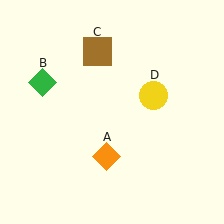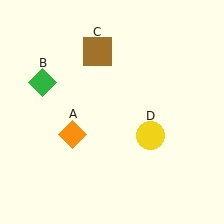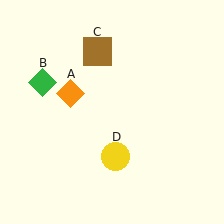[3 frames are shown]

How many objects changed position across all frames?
2 objects changed position: orange diamond (object A), yellow circle (object D).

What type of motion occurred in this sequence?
The orange diamond (object A), yellow circle (object D) rotated clockwise around the center of the scene.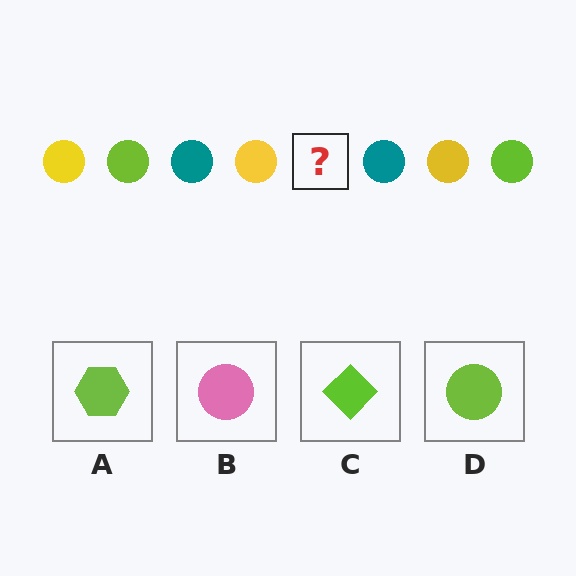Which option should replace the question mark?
Option D.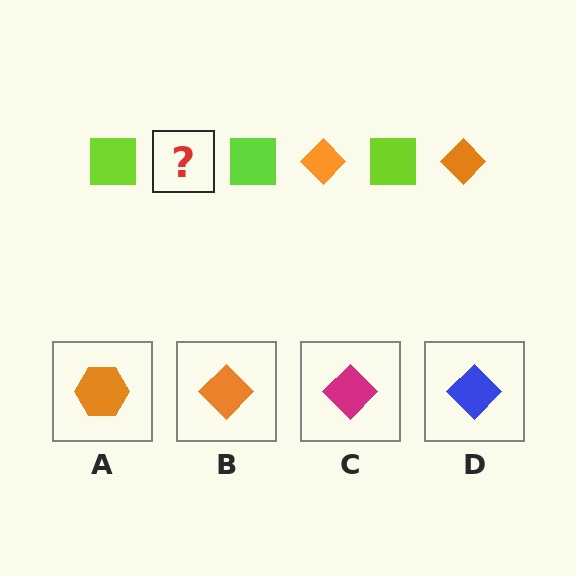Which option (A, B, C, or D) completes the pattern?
B.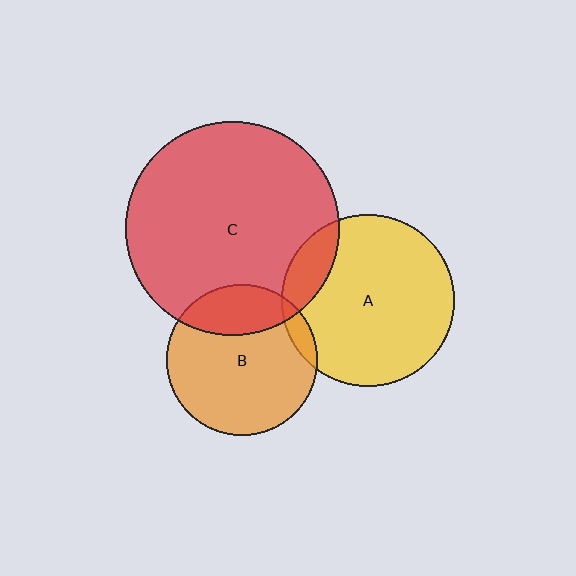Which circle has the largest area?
Circle C (red).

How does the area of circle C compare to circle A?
Approximately 1.5 times.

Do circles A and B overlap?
Yes.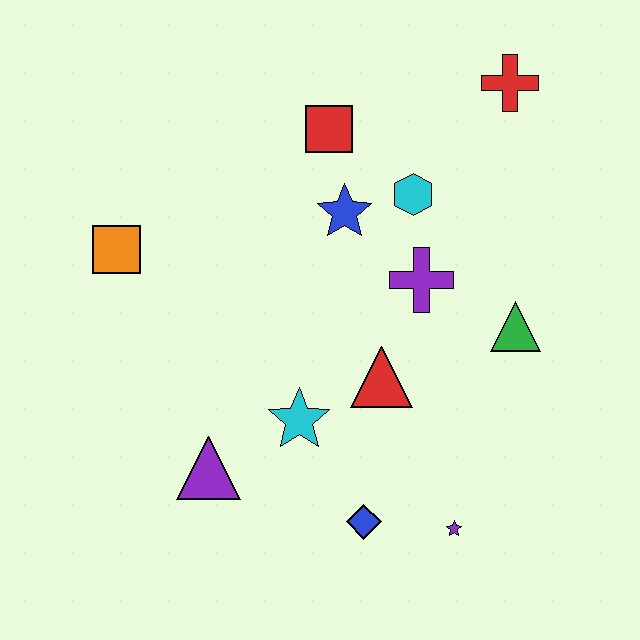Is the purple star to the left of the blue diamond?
No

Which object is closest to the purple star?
The blue diamond is closest to the purple star.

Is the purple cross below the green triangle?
No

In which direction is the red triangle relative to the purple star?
The red triangle is above the purple star.